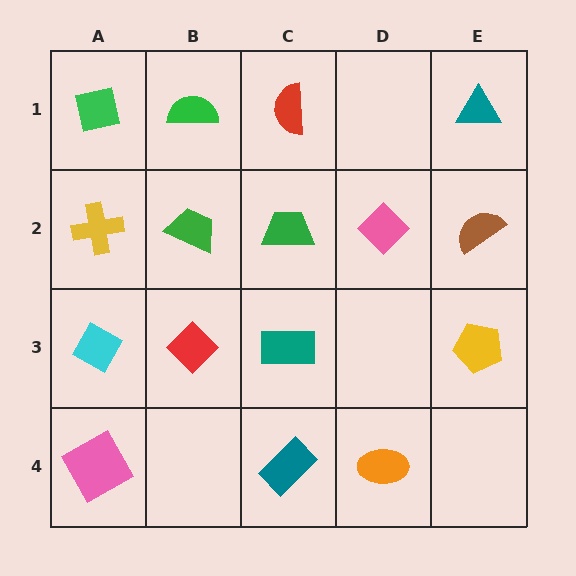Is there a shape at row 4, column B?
No, that cell is empty.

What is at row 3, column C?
A teal rectangle.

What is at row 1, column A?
A green square.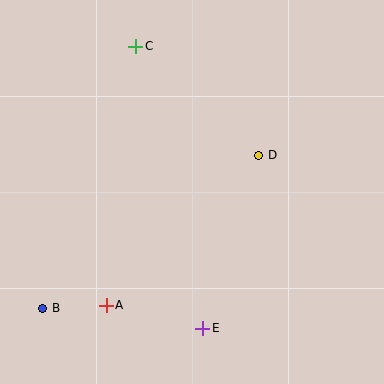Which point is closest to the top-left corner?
Point C is closest to the top-left corner.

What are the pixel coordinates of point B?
Point B is at (43, 308).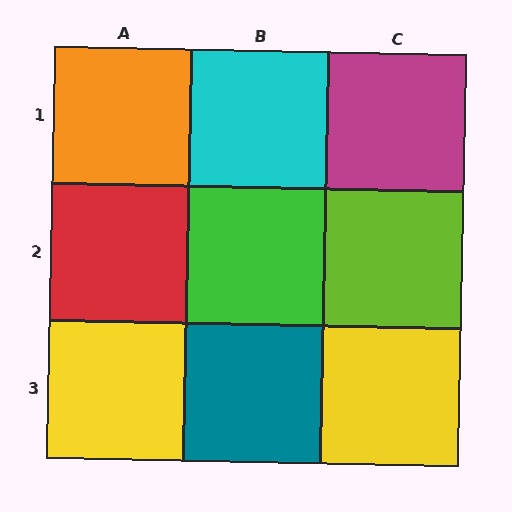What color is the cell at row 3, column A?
Yellow.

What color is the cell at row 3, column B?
Teal.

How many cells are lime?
1 cell is lime.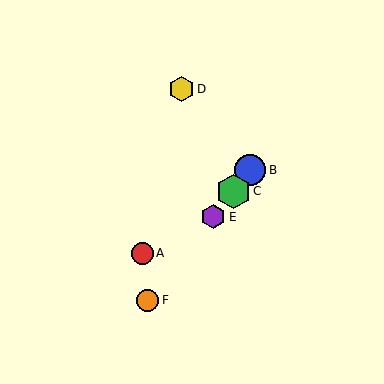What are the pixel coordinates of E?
Object E is at (213, 217).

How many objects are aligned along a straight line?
4 objects (B, C, E, F) are aligned along a straight line.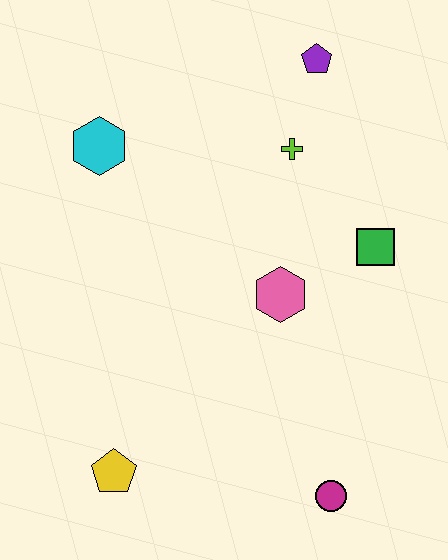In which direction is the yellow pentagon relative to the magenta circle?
The yellow pentagon is to the left of the magenta circle.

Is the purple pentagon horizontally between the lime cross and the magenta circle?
Yes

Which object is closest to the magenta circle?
The pink hexagon is closest to the magenta circle.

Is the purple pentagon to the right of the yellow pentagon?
Yes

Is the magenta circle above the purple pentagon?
No